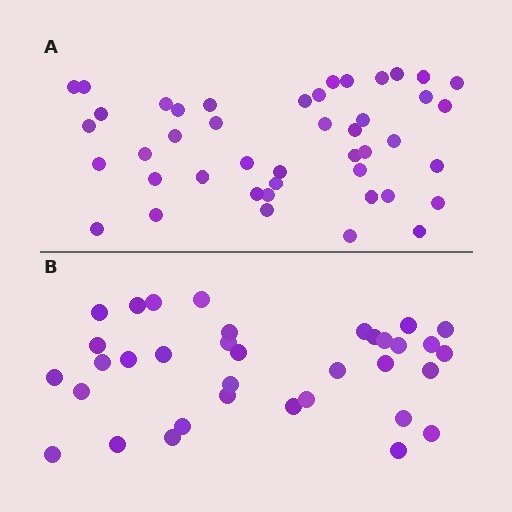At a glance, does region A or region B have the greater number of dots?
Region A (the top region) has more dots.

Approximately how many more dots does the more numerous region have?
Region A has roughly 8 or so more dots than region B.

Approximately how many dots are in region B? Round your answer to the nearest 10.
About 40 dots. (The exact count is 35, which rounds to 40.)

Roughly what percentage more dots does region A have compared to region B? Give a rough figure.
About 25% more.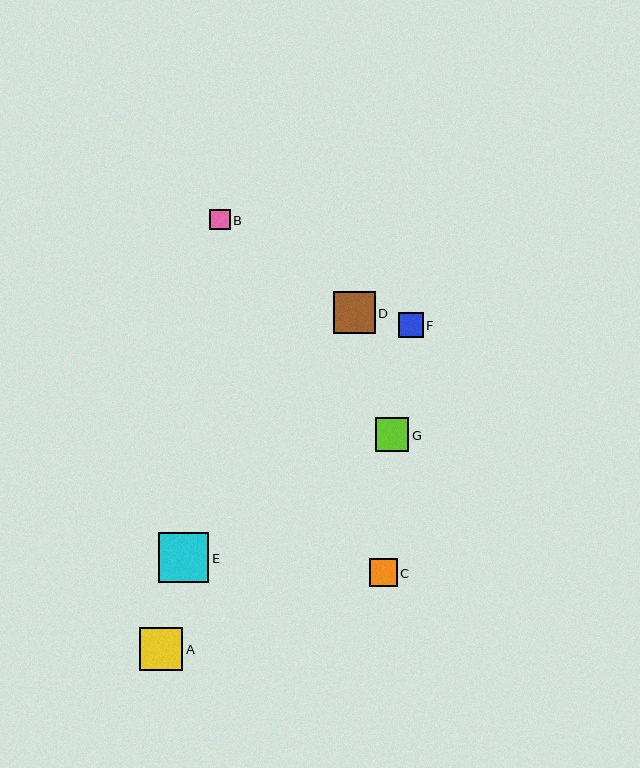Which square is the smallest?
Square B is the smallest with a size of approximately 20 pixels.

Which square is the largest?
Square E is the largest with a size of approximately 50 pixels.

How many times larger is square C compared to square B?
Square C is approximately 1.4 times the size of square B.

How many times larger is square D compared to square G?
Square D is approximately 1.2 times the size of square G.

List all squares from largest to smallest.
From largest to smallest: E, A, D, G, C, F, B.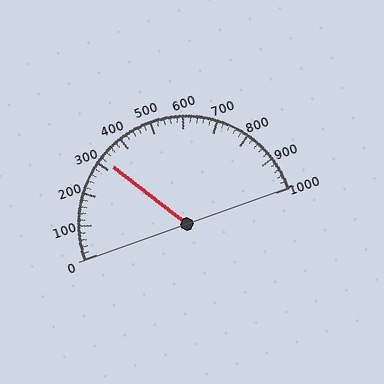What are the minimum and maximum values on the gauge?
The gauge ranges from 0 to 1000.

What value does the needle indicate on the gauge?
The needle indicates approximately 320.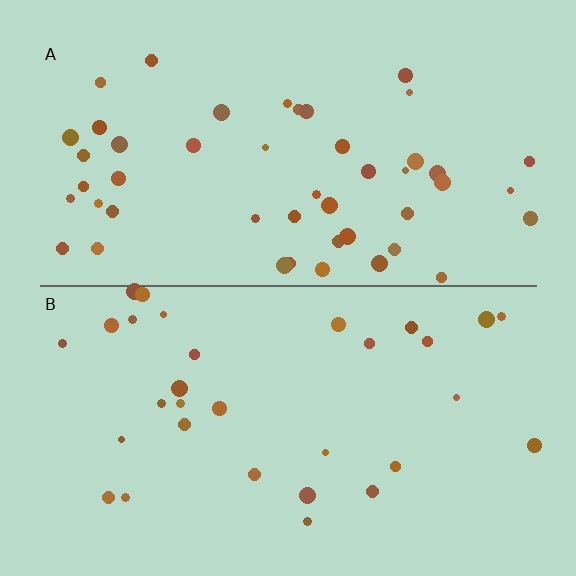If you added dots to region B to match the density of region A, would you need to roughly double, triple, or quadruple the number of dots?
Approximately double.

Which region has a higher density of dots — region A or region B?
A (the top).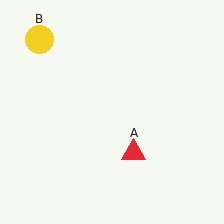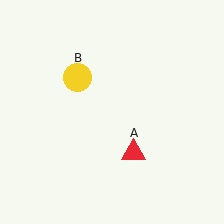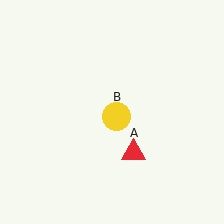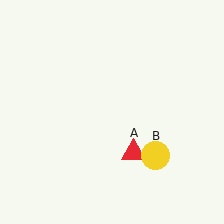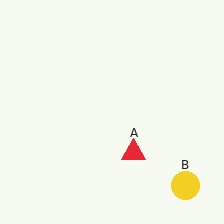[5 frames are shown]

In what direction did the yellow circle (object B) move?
The yellow circle (object B) moved down and to the right.